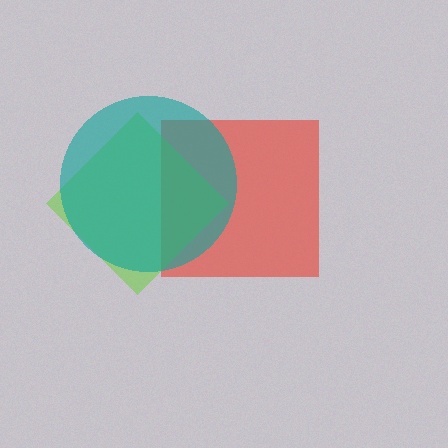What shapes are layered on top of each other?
The layered shapes are: a red square, a lime diamond, a teal circle.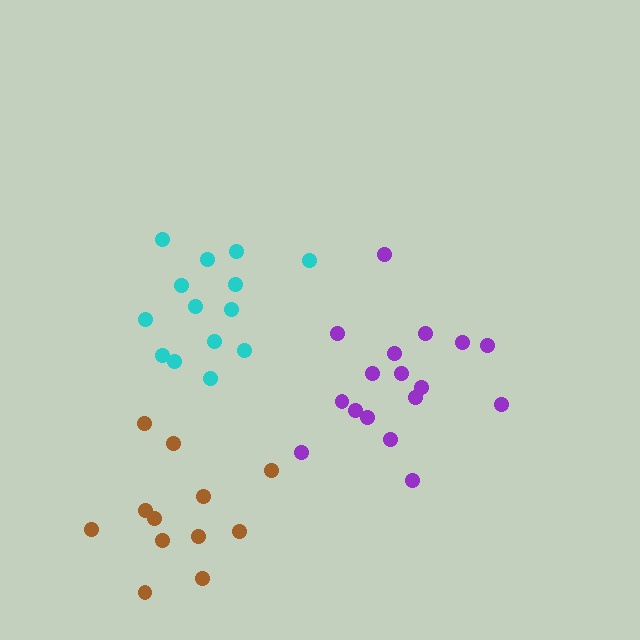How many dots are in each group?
Group 1: 14 dots, Group 2: 17 dots, Group 3: 12 dots (43 total).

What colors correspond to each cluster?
The clusters are colored: cyan, purple, brown.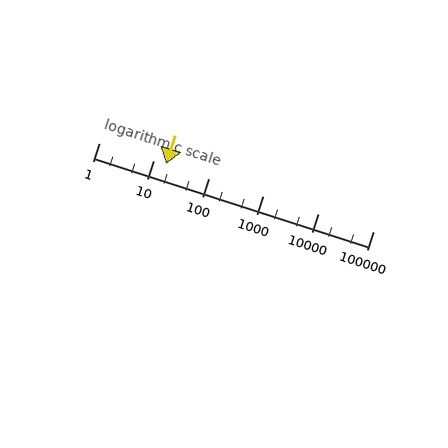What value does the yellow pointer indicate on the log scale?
The pointer indicates approximately 17.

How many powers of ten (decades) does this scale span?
The scale spans 5 decades, from 1 to 100000.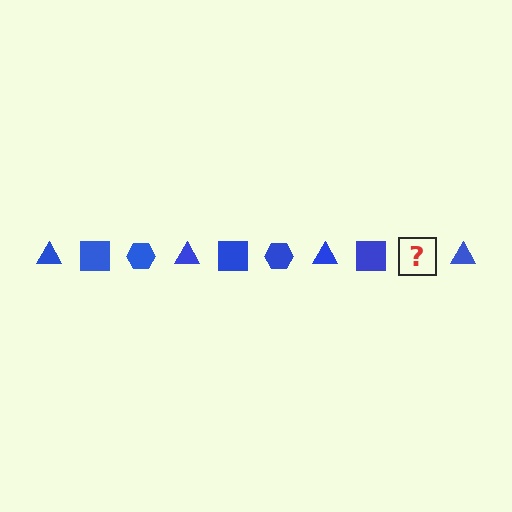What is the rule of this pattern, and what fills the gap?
The rule is that the pattern cycles through triangle, square, hexagon shapes in blue. The gap should be filled with a blue hexagon.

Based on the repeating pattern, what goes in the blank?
The blank should be a blue hexagon.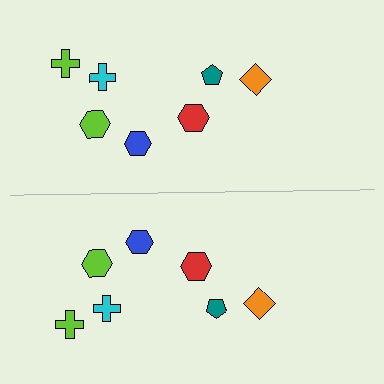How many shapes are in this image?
There are 14 shapes in this image.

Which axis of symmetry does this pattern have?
The pattern has a horizontal axis of symmetry running through the center of the image.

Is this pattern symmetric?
Yes, this pattern has bilateral (reflection) symmetry.